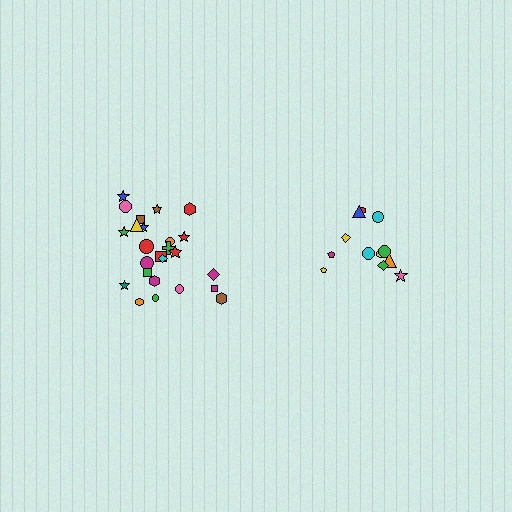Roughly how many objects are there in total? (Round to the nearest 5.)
Roughly 35 objects in total.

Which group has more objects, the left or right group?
The left group.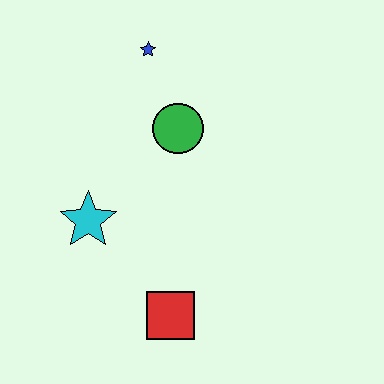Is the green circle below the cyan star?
No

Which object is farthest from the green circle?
The red square is farthest from the green circle.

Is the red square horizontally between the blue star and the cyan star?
No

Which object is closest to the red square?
The cyan star is closest to the red square.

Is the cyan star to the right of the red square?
No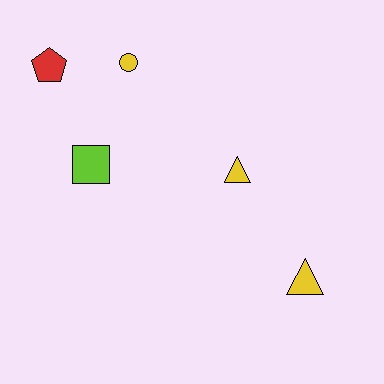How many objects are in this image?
There are 5 objects.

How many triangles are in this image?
There are 2 triangles.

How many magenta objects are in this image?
There are no magenta objects.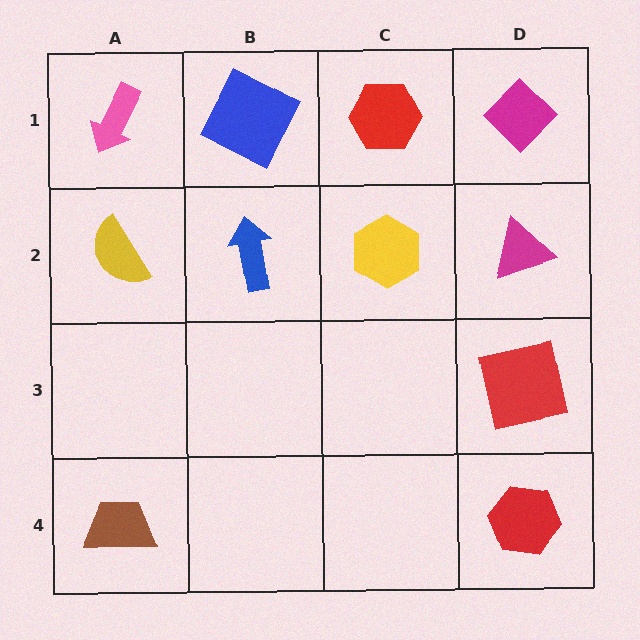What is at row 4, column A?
A brown trapezoid.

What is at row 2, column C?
A yellow hexagon.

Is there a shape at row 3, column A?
No, that cell is empty.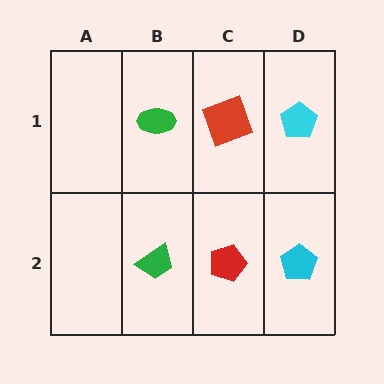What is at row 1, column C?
A red square.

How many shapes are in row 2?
3 shapes.